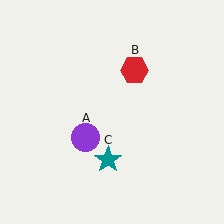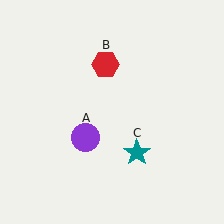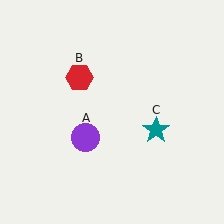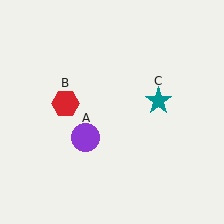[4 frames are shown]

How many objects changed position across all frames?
2 objects changed position: red hexagon (object B), teal star (object C).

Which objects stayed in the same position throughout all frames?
Purple circle (object A) remained stationary.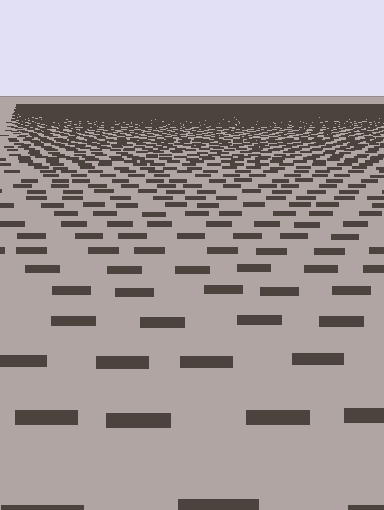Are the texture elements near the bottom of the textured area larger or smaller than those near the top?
Larger. Near the bottom, elements are closer to the viewer and appear at a bigger on-screen size.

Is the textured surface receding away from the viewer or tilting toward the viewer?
The surface is receding away from the viewer. Texture elements get smaller and denser toward the top.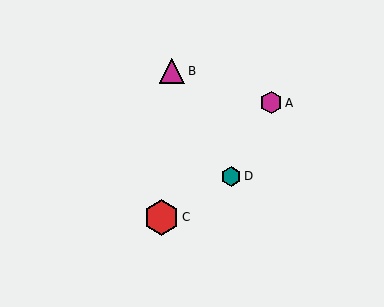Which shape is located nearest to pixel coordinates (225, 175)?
The teal hexagon (labeled D) at (231, 176) is nearest to that location.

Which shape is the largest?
The red hexagon (labeled C) is the largest.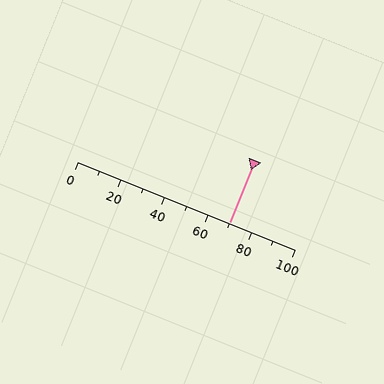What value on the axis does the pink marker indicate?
The marker indicates approximately 70.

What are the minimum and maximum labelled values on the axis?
The axis runs from 0 to 100.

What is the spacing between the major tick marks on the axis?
The major ticks are spaced 20 apart.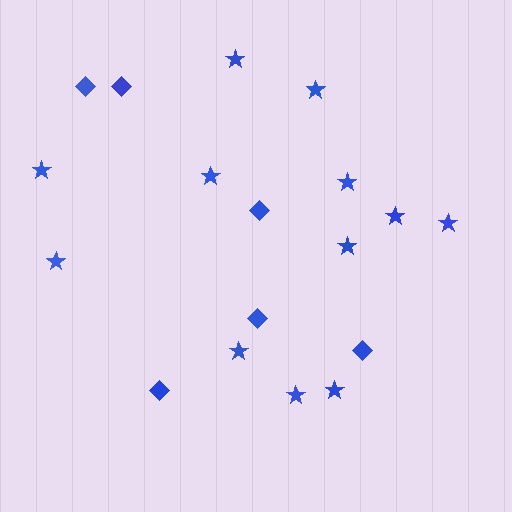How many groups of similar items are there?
There are 2 groups: one group of diamonds (6) and one group of stars (12).